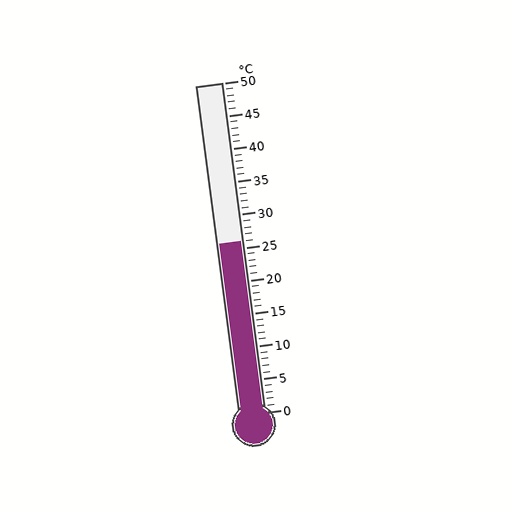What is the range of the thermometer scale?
The thermometer scale ranges from 0°C to 50°C.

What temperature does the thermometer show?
The thermometer shows approximately 26°C.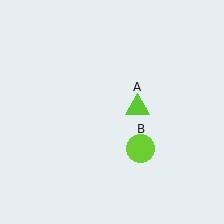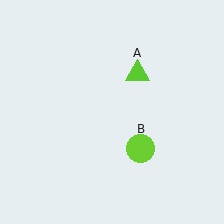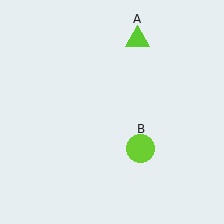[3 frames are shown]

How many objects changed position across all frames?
1 object changed position: lime triangle (object A).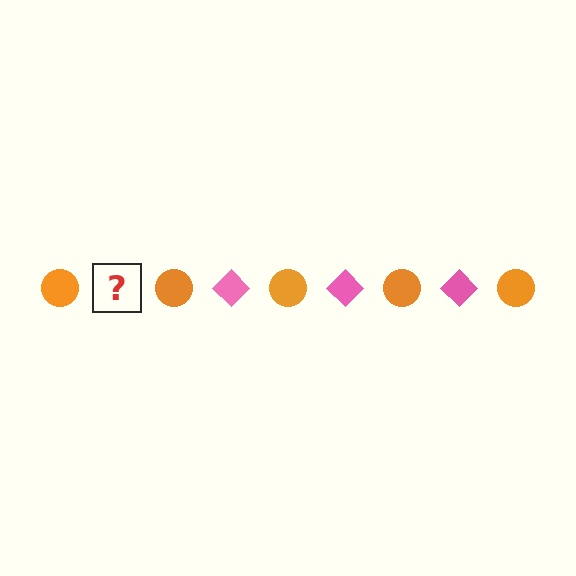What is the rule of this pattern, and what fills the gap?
The rule is that the pattern alternates between orange circle and pink diamond. The gap should be filled with a pink diamond.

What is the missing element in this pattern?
The missing element is a pink diamond.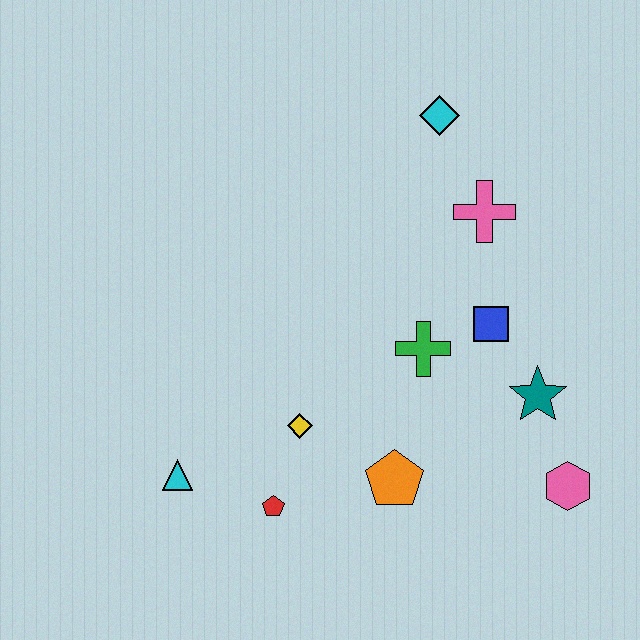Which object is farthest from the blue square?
The cyan triangle is farthest from the blue square.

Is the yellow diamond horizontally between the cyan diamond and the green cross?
No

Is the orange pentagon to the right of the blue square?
No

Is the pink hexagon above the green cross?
No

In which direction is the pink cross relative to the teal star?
The pink cross is above the teal star.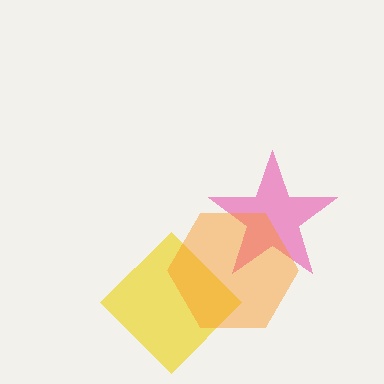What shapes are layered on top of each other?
The layered shapes are: a pink star, a yellow diamond, an orange hexagon.